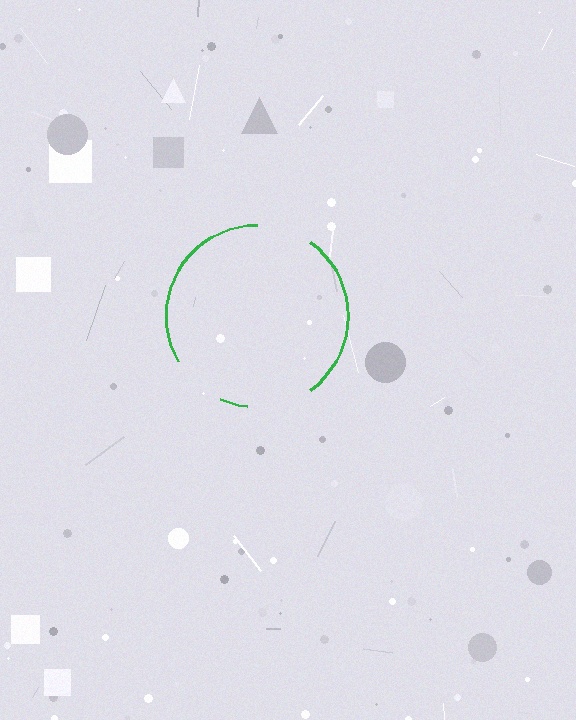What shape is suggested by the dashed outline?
The dashed outline suggests a circle.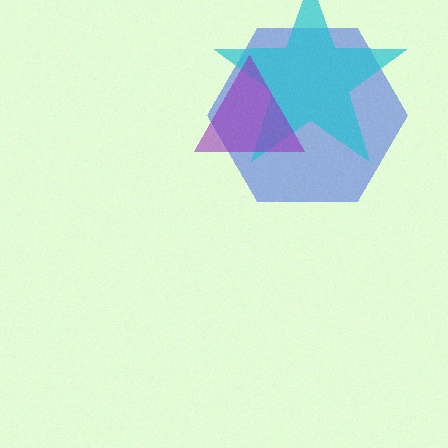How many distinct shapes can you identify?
There are 3 distinct shapes: a blue hexagon, a cyan star, a purple triangle.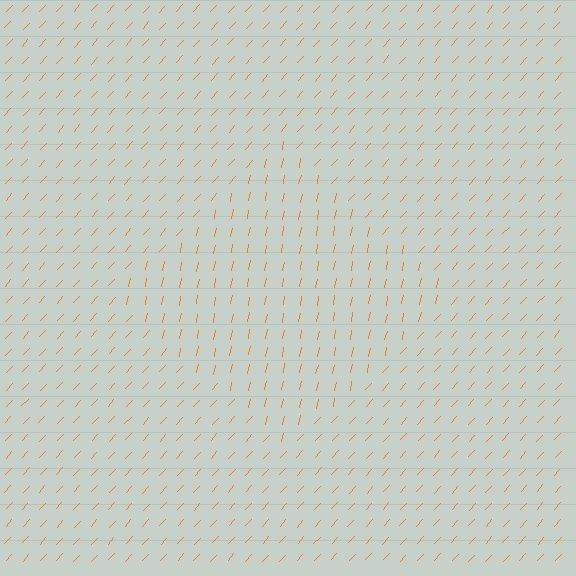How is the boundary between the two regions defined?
The boundary is defined purely by a change in line orientation (approximately 31 degrees difference). All lines are the same color and thickness.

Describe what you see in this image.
The image is filled with small orange line segments. A diamond region in the image has lines oriented differently from the surrounding lines, creating a visible texture boundary.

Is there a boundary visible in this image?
Yes, there is a texture boundary formed by a change in line orientation.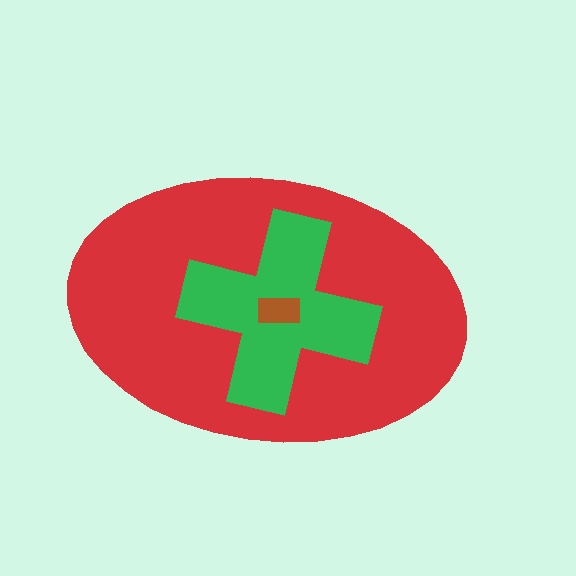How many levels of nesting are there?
3.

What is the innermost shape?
The brown rectangle.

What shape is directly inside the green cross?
The brown rectangle.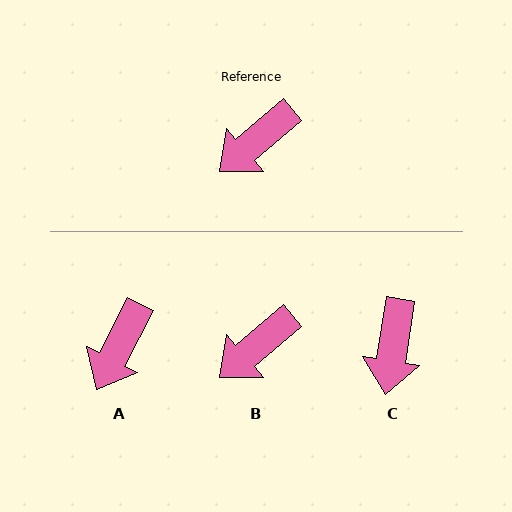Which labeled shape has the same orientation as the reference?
B.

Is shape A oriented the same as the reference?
No, it is off by about 22 degrees.